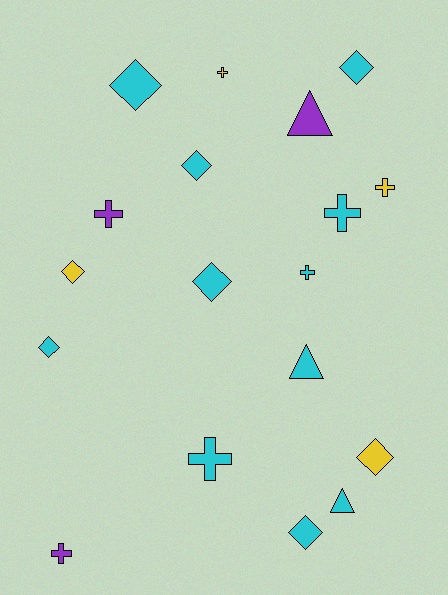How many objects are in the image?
There are 18 objects.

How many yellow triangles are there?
There are no yellow triangles.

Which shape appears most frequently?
Diamond, with 8 objects.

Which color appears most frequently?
Cyan, with 11 objects.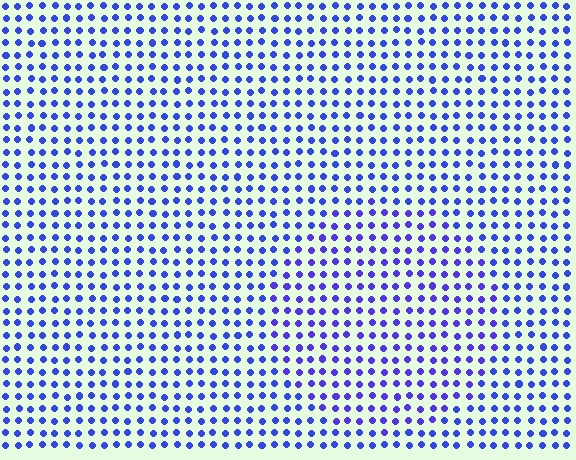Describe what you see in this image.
The image is filled with small blue elements in a uniform arrangement. A circle-shaped region is visible where the elements are tinted to a slightly different hue, forming a subtle color boundary.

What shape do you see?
I see a circle.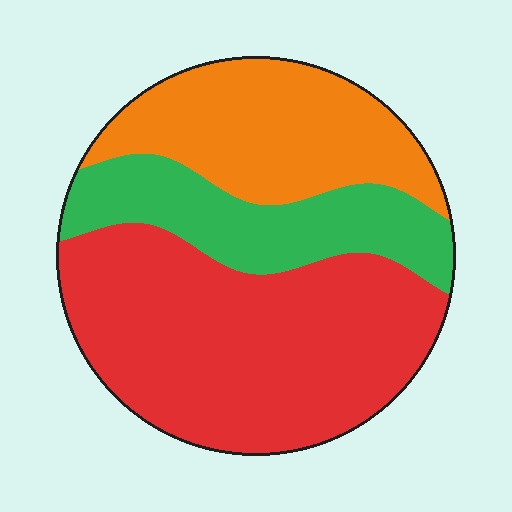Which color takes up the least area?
Green, at roughly 20%.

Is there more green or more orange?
Orange.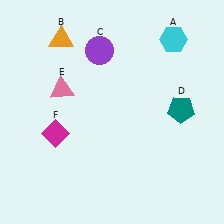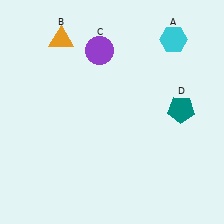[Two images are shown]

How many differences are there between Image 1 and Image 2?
There are 2 differences between the two images.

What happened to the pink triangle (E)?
The pink triangle (E) was removed in Image 2. It was in the top-left area of Image 1.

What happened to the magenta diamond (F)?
The magenta diamond (F) was removed in Image 2. It was in the bottom-left area of Image 1.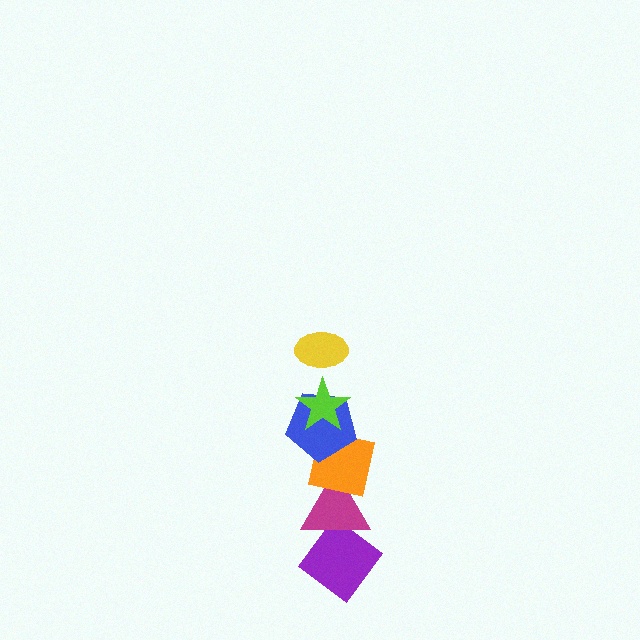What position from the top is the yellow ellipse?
The yellow ellipse is 1st from the top.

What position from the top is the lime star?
The lime star is 2nd from the top.